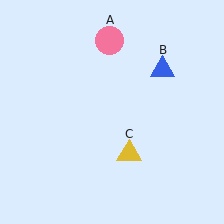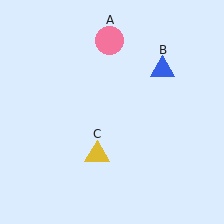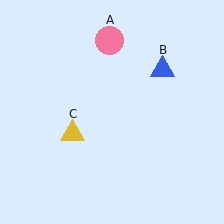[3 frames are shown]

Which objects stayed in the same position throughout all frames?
Pink circle (object A) and blue triangle (object B) remained stationary.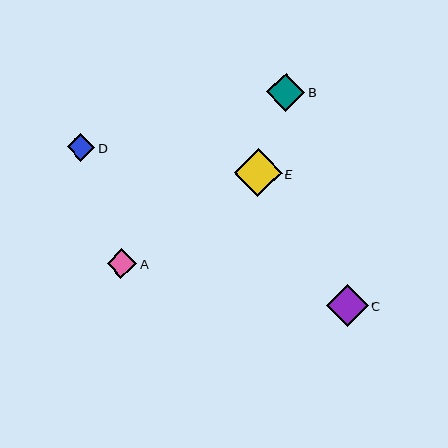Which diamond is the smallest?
Diamond D is the smallest with a size of approximately 28 pixels.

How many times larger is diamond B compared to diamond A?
Diamond B is approximately 1.3 times the size of diamond A.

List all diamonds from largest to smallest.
From largest to smallest: E, C, B, A, D.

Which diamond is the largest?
Diamond E is the largest with a size of approximately 48 pixels.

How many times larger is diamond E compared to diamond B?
Diamond E is approximately 1.3 times the size of diamond B.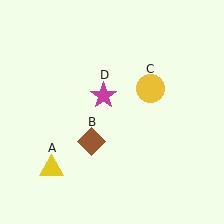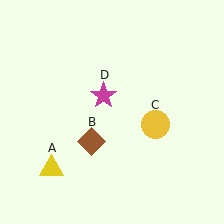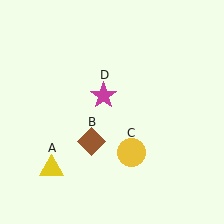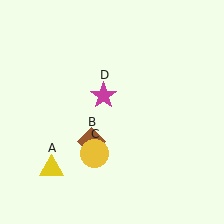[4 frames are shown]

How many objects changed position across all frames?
1 object changed position: yellow circle (object C).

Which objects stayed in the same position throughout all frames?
Yellow triangle (object A) and brown diamond (object B) and magenta star (object D) remained stationary.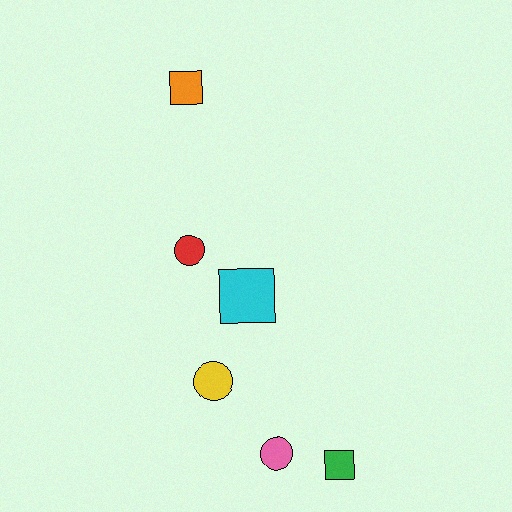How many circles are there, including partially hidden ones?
There are 3 circles.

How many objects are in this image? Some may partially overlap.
There are 6 objects.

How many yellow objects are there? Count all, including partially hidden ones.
There is 1 yellow object.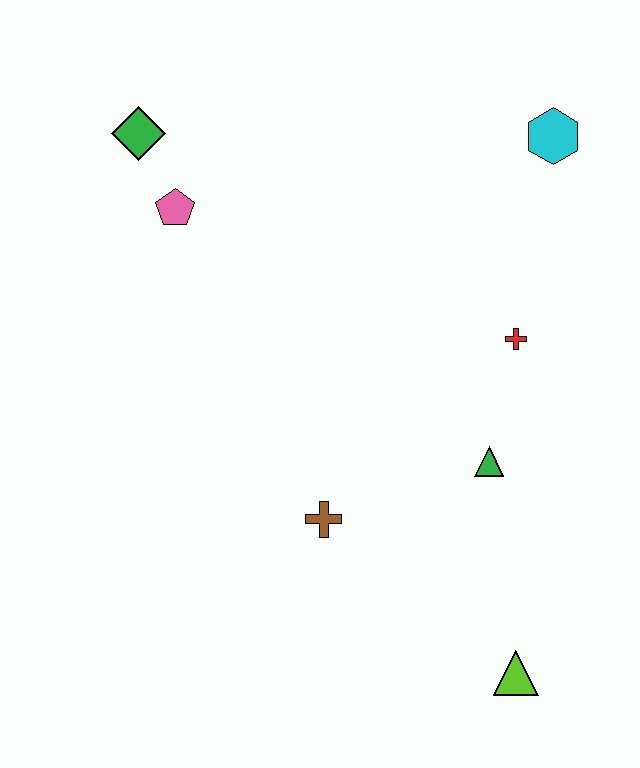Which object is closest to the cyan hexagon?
The red cross is closest to the cyan hexagon.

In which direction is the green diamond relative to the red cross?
The green diamond is to the left of the red cross.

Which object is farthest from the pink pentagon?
The lime triangle is farthest from the pink pentagon.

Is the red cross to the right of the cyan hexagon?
No